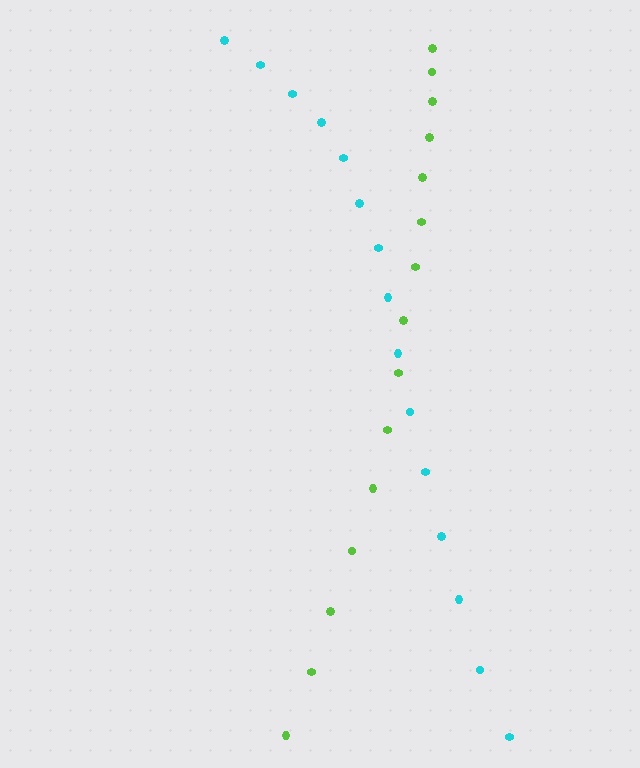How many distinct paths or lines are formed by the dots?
There are 2 distinct paths.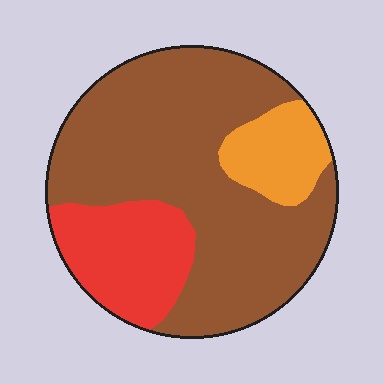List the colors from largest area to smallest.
From largest to smallest: brown, red, orange.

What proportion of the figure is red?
Red covers about 20% of the figure.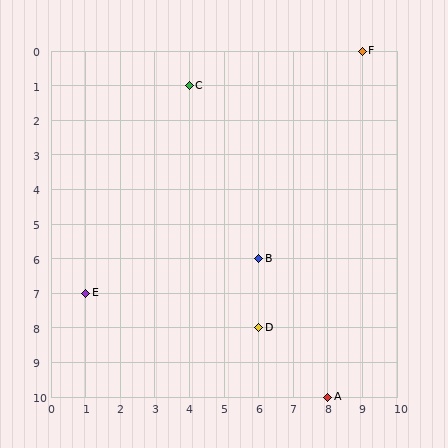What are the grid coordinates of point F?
Point F is at grid coordinates (9, 0).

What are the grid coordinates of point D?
Point D is at grid coordinates (6, 8).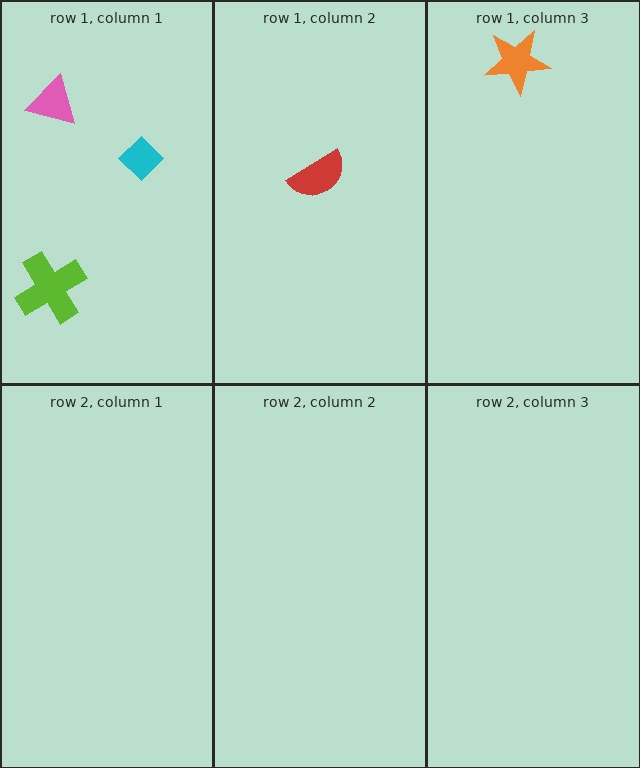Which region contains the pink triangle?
The row 1, column 1 region.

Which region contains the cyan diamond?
The row 1, column 1 region.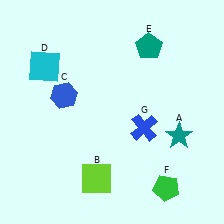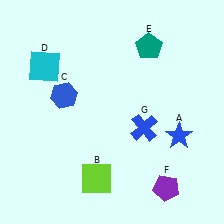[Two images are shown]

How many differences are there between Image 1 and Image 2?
There are 2 differences between the two images.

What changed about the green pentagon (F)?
In Image 1, F is green. In Image 2, it changed to purple.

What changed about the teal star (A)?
In Image 1, A is teal. In Image 2, it changed to blue.